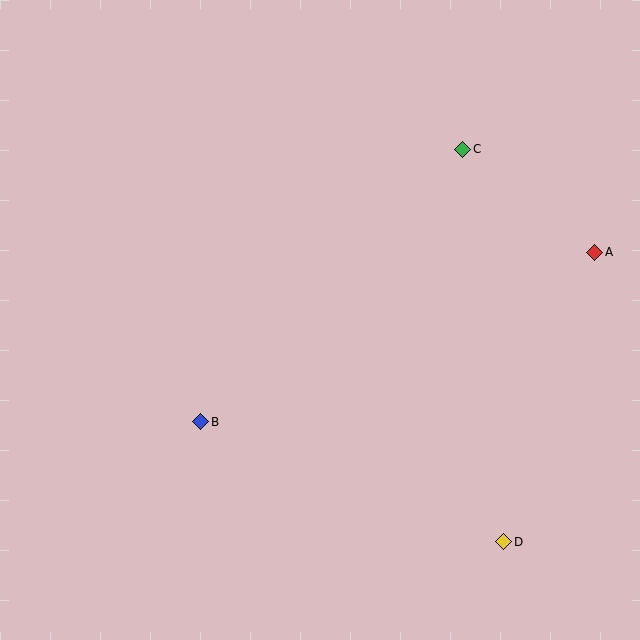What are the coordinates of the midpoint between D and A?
The midpoint between D and A is at (549, 397).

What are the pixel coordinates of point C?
Point C is at (463, 149).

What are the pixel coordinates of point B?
Point B is at (201, 422).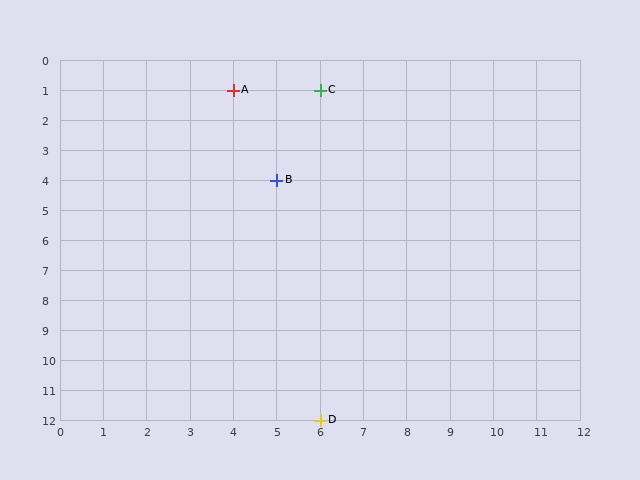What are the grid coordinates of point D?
Point D is at grid coordinates (6, 12).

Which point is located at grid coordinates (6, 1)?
Point C is at (6, 1).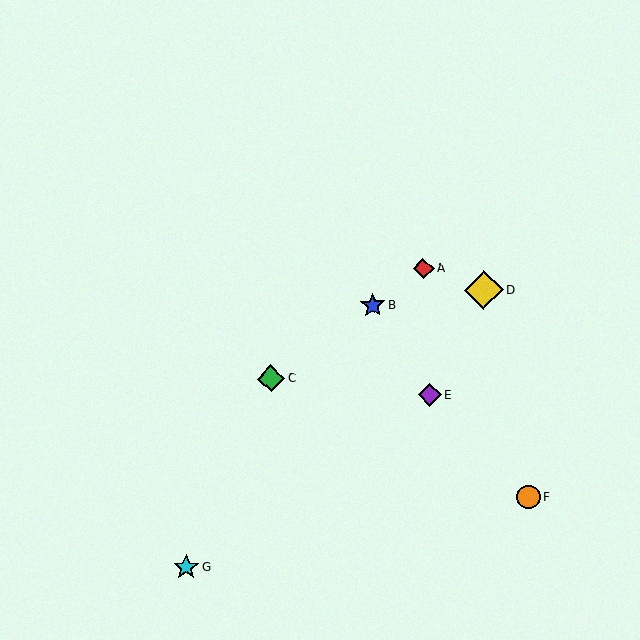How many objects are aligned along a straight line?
3 objects (A, B, C) are aligned along a straight line.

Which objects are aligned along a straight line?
Objects A, B, C are aligned along a straight line.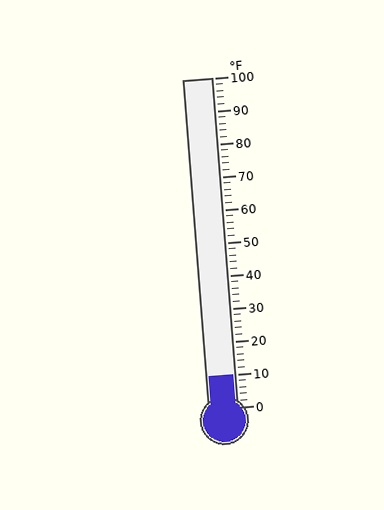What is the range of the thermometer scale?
The thermometer scale ranges from 0°F to 100°F.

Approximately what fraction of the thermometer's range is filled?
The thermometer is filled to approximately 10% of its range.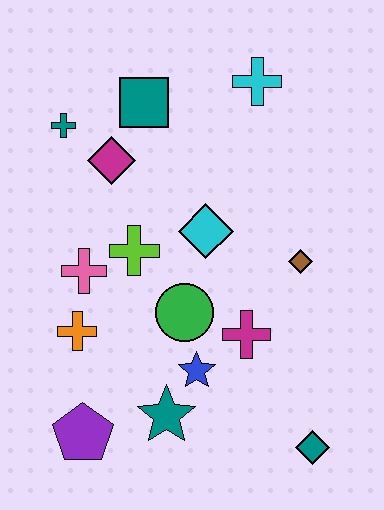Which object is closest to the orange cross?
The pink cross is closest to the orange cross.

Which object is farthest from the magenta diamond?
The teal diamond is farthest from the magenta diamond.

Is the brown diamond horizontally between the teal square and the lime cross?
No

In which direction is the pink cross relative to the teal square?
The pink cross is below the teal square.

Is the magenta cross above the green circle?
No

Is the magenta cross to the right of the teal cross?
Yes